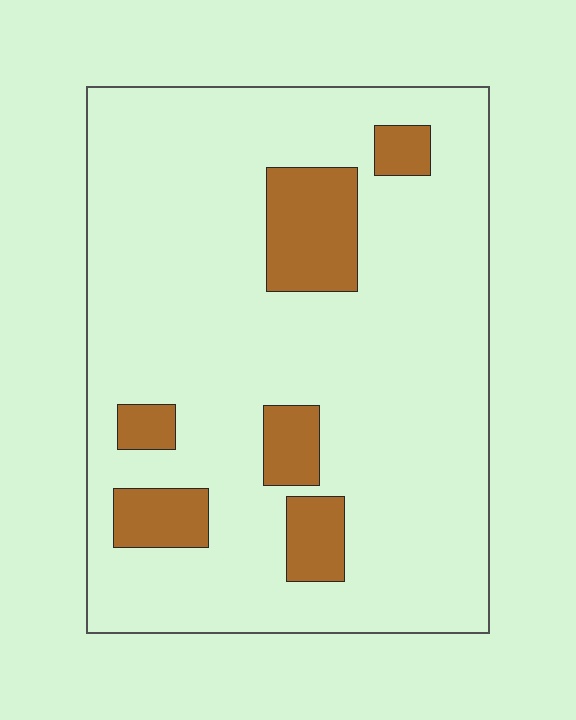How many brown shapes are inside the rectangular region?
6.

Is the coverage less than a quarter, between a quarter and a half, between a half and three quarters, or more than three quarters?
Less than a quarter.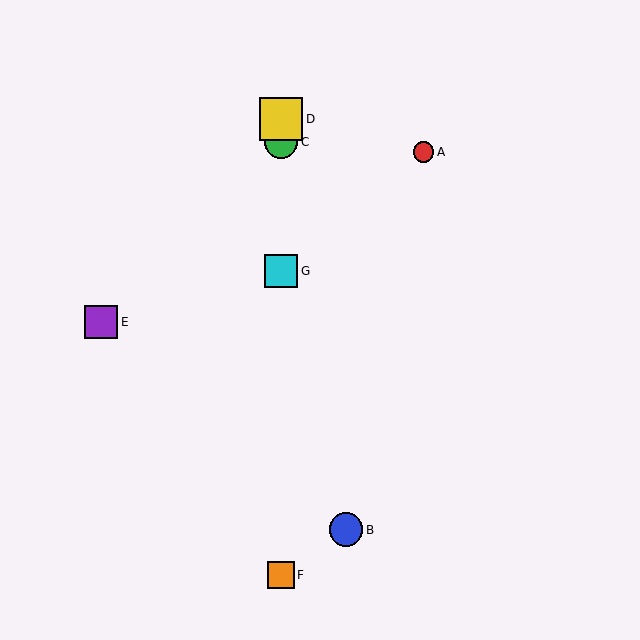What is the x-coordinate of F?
Object F is at x≈281.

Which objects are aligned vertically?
Objects C, D, F, G are aligned vertically.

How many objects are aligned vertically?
4 objects (C, D, F, G) are aligned vertically.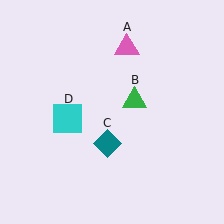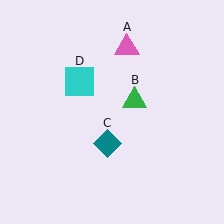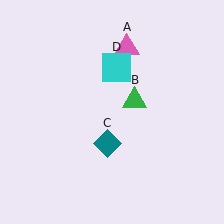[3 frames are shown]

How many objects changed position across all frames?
1 object changed position: cyan square (object D).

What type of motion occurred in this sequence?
The cyan square (object D) rotated clockwise around the center of the scene.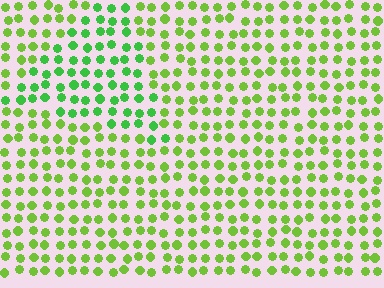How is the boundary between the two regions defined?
The boundary is defined purely by a slight shift in hue (about 28 degrees). Spacing, size, and orientation are identical on both sides.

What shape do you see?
I see a triangle.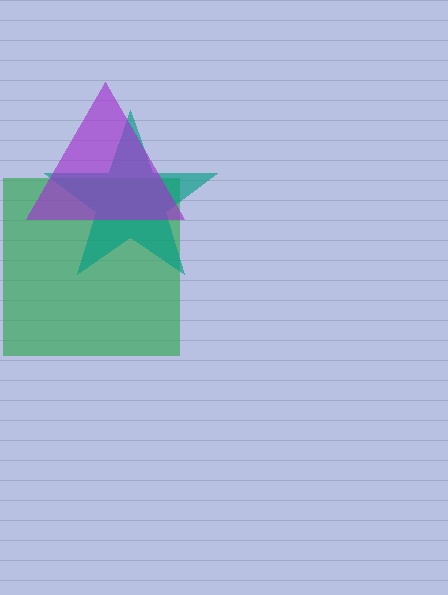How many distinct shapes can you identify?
There are 3 distinct shapes: a green square, a teal star, a purple triangle.